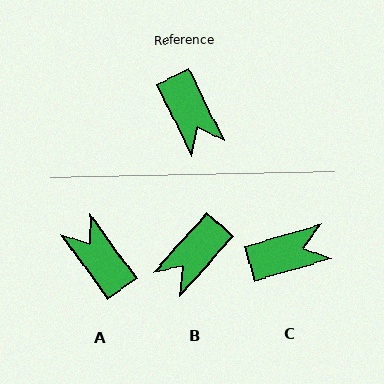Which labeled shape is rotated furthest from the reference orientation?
A, about 170 degrees away.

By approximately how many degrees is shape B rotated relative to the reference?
Approximately 68 degrees clockwise.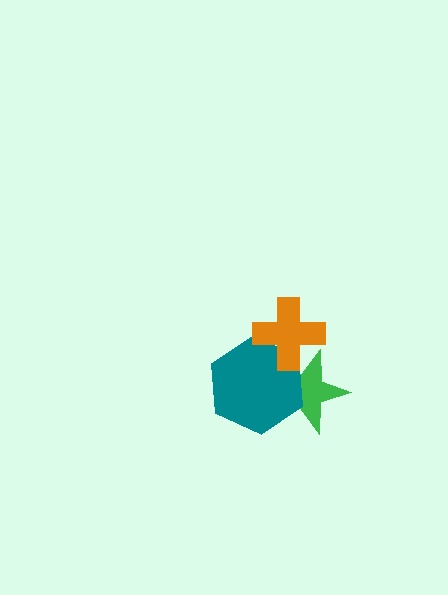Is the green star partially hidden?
Yes, it is partially covered by another shape.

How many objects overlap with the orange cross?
2 objects overlap with the orange cross.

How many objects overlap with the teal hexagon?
2 objects overlap with the teal hexagon.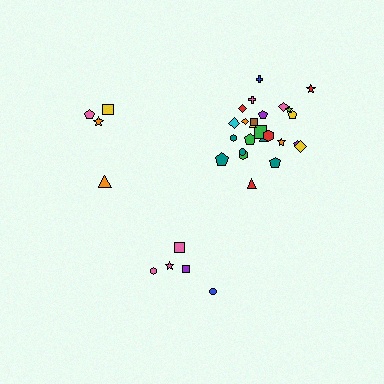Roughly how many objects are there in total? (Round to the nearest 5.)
Roughly 35 objects in total.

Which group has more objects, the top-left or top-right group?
The top-right group.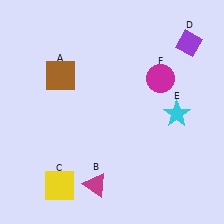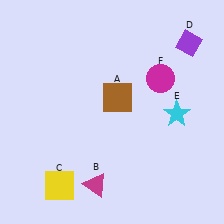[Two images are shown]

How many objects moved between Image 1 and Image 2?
1 object moved between the two images.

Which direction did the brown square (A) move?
The brown square (A) moved right.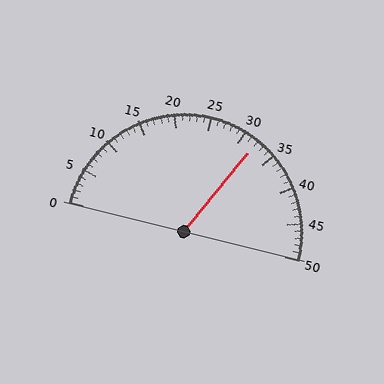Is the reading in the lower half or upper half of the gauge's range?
The reading is in the upper half of the range (0 to 50).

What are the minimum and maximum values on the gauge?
The gauge ranges from 0 to 50.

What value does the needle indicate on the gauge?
The needle indicates approximately 32.